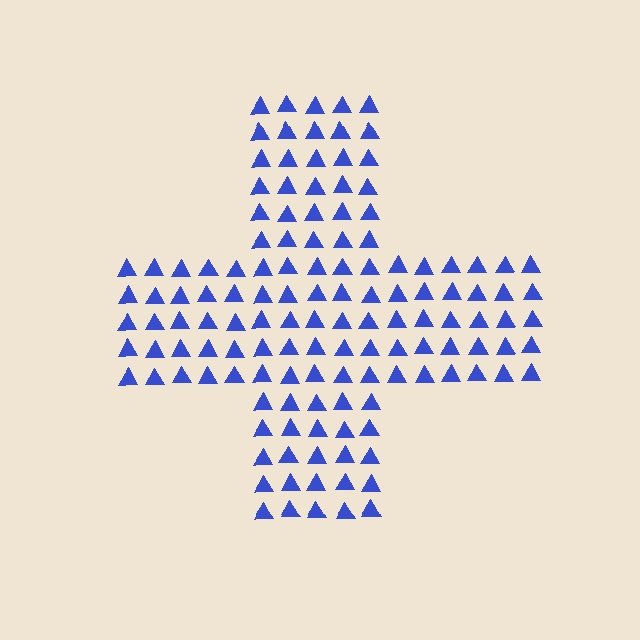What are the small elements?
The small elements are triangles.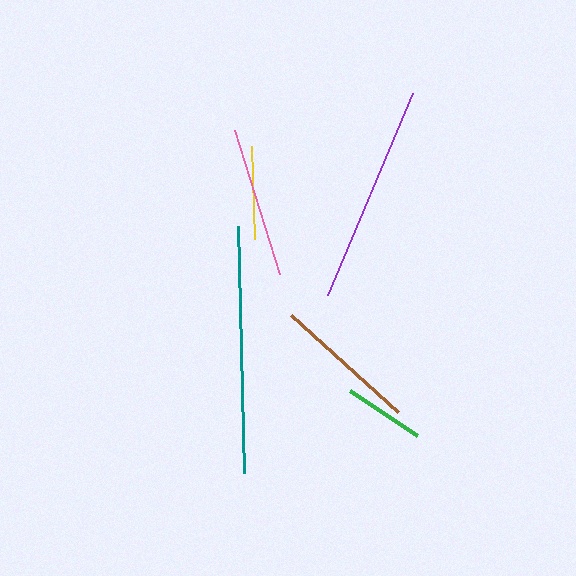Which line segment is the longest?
The teal line is the longest at approximately 247 pixels.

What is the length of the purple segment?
The purple segment is approximately 219 pixels long.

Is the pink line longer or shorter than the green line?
The pink line is longer than the green line.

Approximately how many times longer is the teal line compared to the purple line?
The teal line is approximately 1.1 times the length of the purple line.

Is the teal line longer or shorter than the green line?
The teal line is longer than the green line.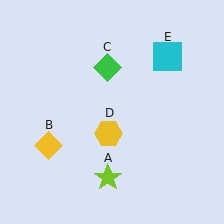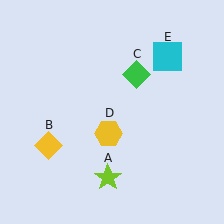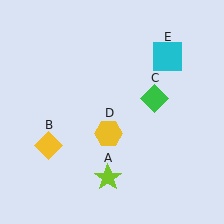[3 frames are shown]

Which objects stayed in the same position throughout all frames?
Lime star (object A) and yellow diamond (object B) and yellow hexagon (object D) and cyan square (object E) remained stationary.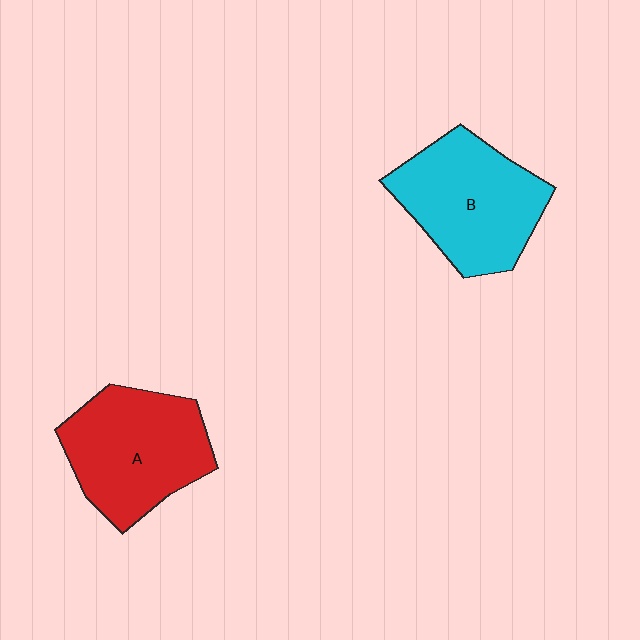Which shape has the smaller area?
Shape A (red).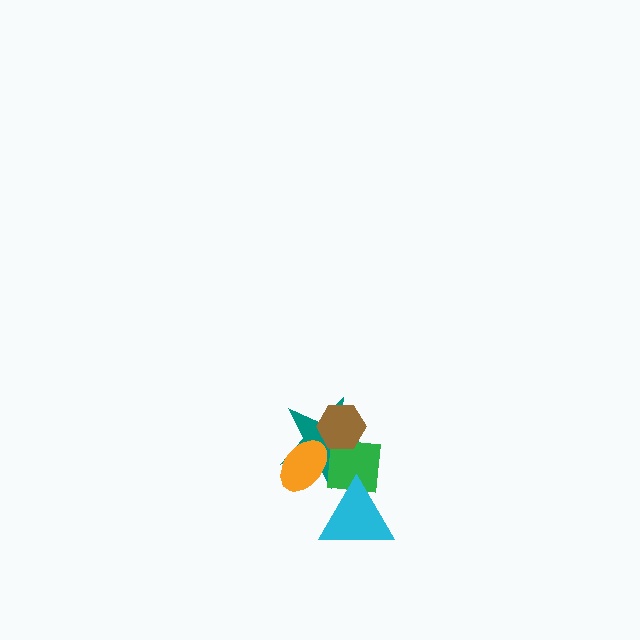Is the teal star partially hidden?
Yes, it is partially covered by another shape.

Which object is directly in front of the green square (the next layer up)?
The brown hexagon is directly in front of the green square.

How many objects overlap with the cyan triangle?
1 object overlaps with the cyan triangle.